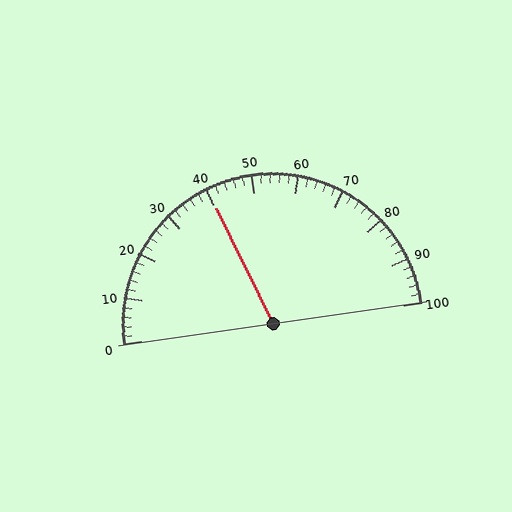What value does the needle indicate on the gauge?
The needle indicates approximately 40.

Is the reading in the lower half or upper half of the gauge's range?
The reading is in the lower half of the range (0 to 100).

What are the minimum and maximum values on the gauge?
The gauge ranges from 0 to 100.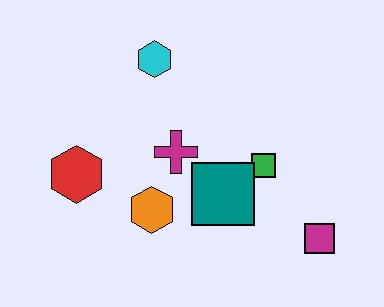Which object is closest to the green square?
The teal square is closest to the green square.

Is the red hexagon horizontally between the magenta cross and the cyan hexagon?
No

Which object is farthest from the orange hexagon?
The magenta square is farthest from the orange hexagon.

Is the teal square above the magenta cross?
No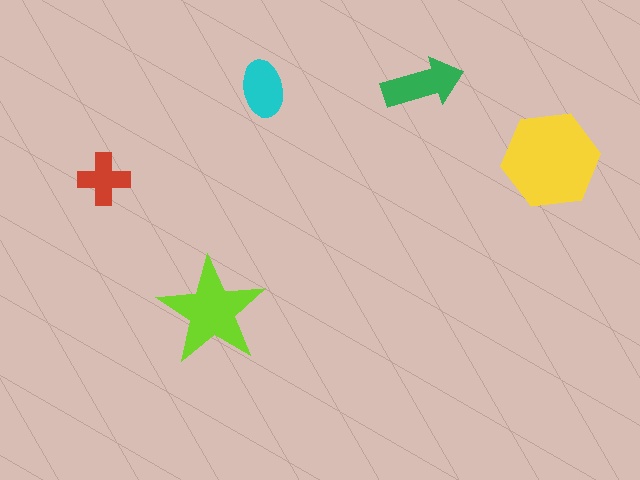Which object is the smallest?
The red cross.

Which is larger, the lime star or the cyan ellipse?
The lime star.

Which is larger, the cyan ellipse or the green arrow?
The green arrow.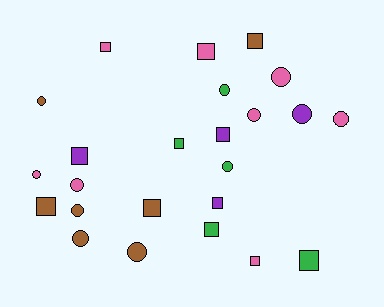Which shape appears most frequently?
Circle, with 12 objects.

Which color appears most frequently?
Pink, with 8 objects.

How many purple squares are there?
There are 3 purple squares.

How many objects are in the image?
There are 24 objects.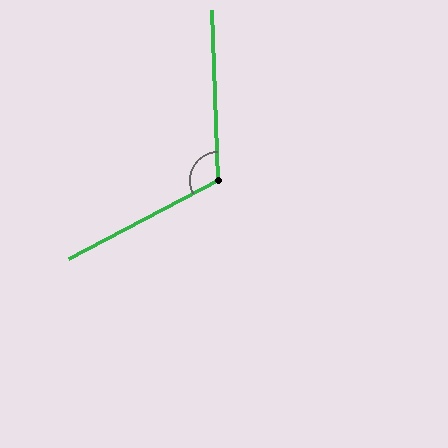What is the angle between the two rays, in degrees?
Approximately 116 degrees.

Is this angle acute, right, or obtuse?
It is obtuse.